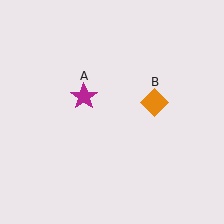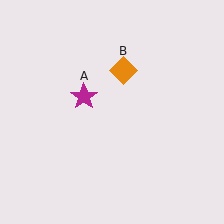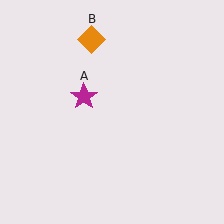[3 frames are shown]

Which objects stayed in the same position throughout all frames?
Magenta star (object A) remained stationary.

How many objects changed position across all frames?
1 object changed position: orange diamond (object B).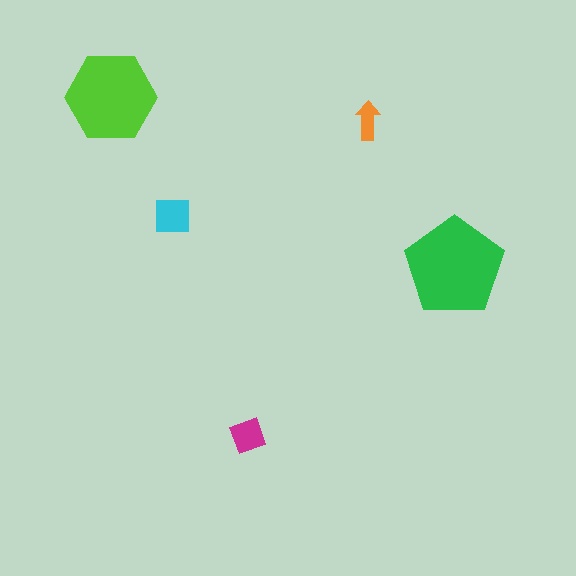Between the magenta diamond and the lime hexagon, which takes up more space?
The lime hexagon.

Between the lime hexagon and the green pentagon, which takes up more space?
The green pentagon.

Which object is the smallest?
The orange arrow.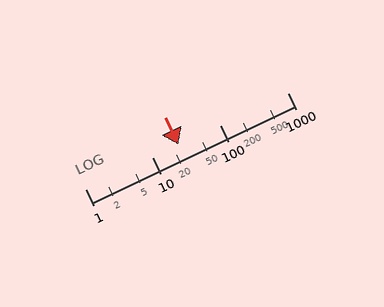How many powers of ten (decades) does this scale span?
The scale spans 3 decades, from 1 to 1000.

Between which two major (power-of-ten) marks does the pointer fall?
The pointer is between 10 and 100.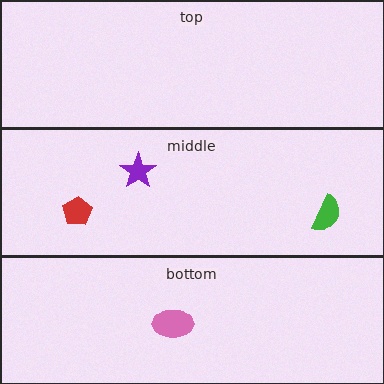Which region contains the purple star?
The middle region.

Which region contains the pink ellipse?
The bottom region.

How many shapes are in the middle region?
3.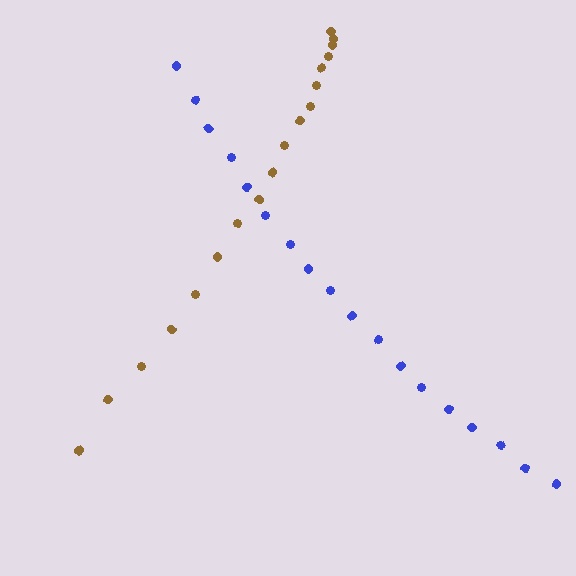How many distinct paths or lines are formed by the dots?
There are 2 distinct paths.